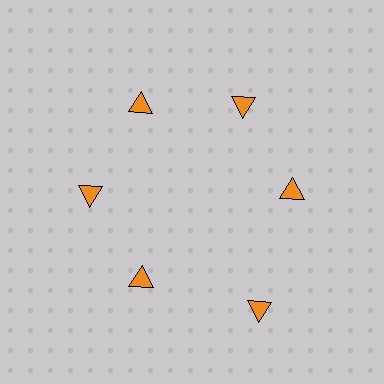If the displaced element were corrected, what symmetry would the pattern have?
It would have 6-fold rotational symmetry — the pattern would map onto itself every 60 degrees.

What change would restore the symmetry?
The symmetry would be restored by moving it inward, back onto the ring so that all 6 triangles sit at equal angles and equal distance from the center.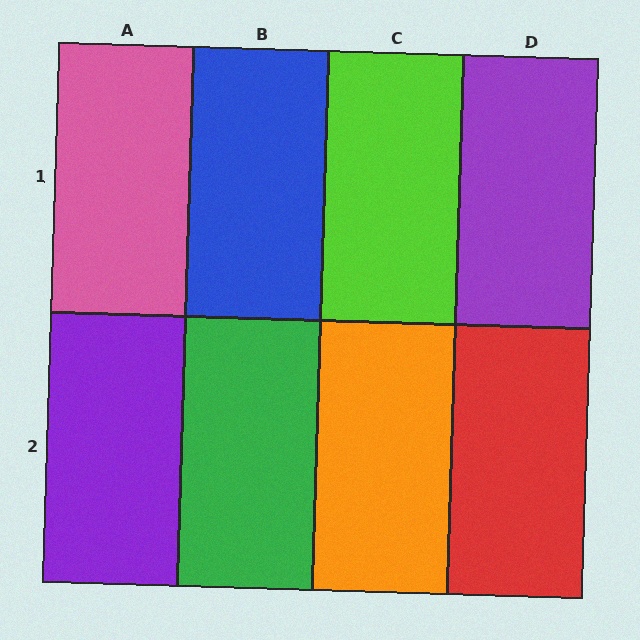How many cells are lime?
1 cell is lime.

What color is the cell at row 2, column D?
Red.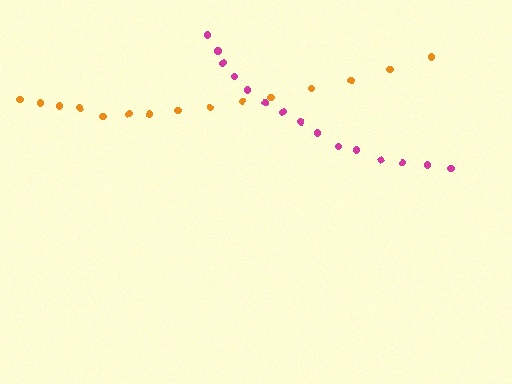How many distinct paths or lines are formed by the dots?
There are 2 distinct paths.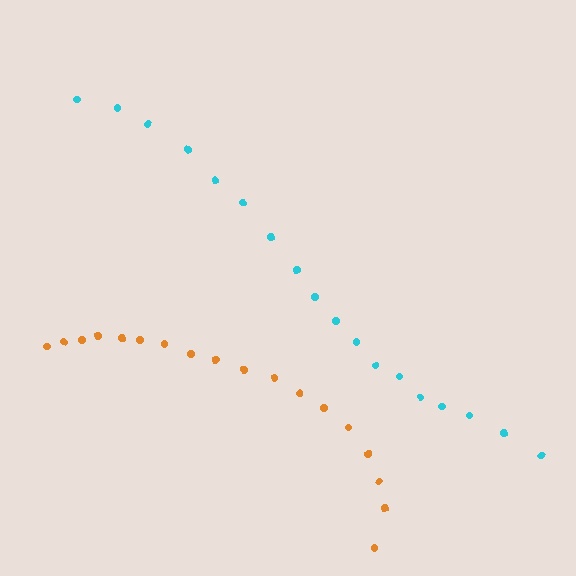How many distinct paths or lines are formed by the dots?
There are 2 distinct paths.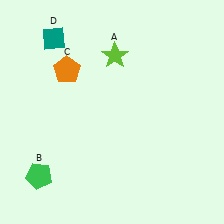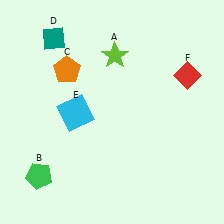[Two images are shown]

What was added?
A cyan square (E), a red diamond (F) were added in Image 2.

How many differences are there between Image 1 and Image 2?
There are 2 differences between the two images.